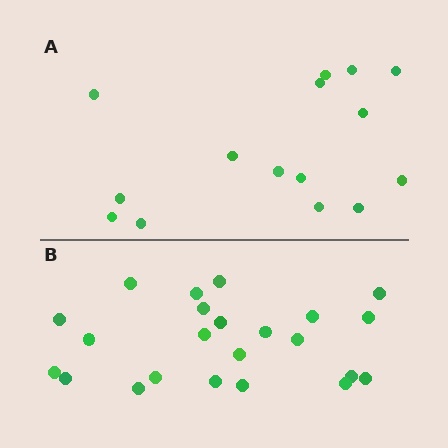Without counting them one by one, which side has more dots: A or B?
Region B (the bottom region) has more dots.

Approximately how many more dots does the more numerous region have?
Region B has roughly 8 or so more dots than region A.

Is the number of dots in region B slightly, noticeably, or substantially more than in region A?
Region B has substantially more. The ratio is roughly 1.5 to 1.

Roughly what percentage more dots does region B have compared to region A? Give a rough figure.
About 55% more.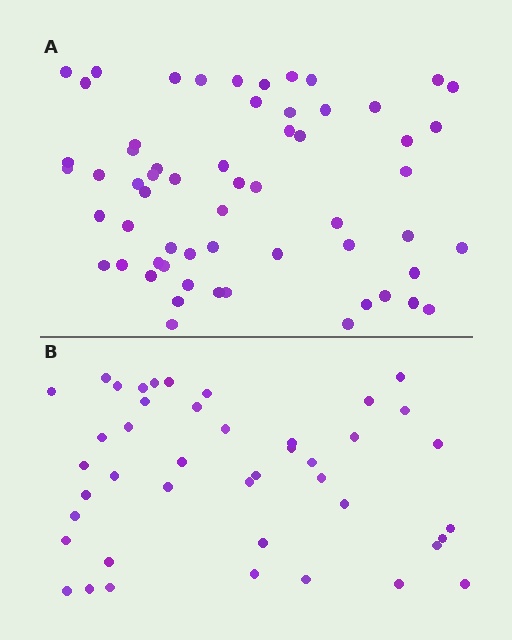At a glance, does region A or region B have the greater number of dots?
Region A (the top region) has more dots.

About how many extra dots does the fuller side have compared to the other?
Region A has approximately 15 more dots than region B.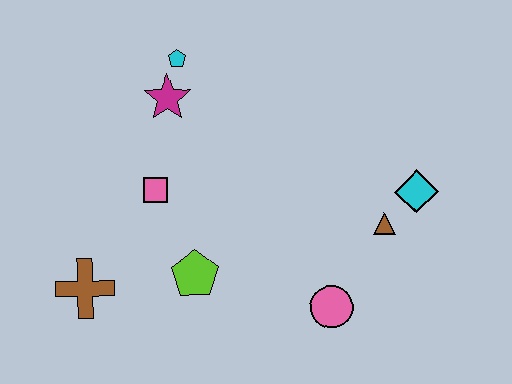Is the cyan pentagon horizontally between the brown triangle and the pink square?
Yes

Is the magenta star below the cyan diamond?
No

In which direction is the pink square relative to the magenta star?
The pink square is below the magenta star.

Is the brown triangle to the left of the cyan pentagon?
No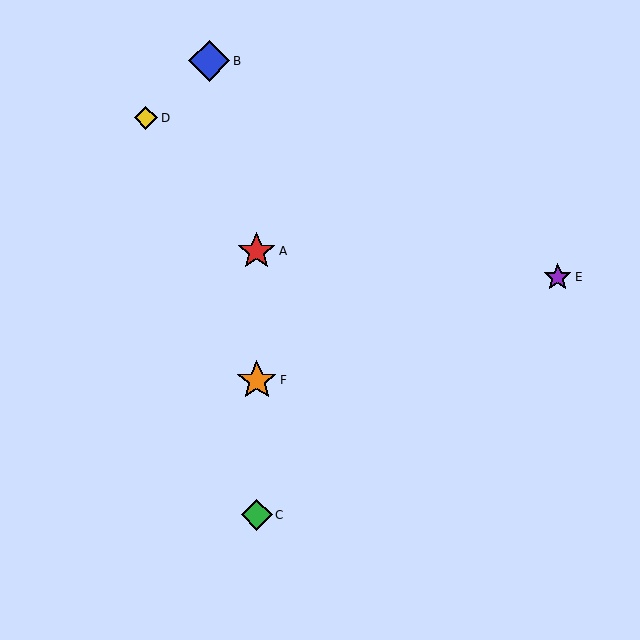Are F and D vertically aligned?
No, F is at x≈257 and D is at x≈146.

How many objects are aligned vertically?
3 objects (A, C, F) are aligned vertically.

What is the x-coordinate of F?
Object F is at x≈257.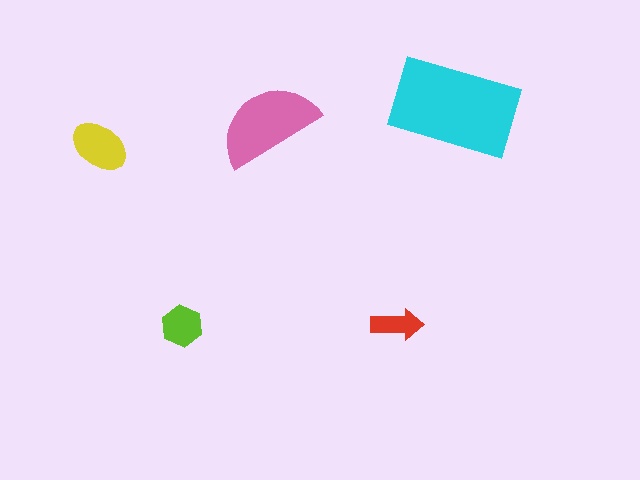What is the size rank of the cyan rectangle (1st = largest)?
1st.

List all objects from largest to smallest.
The cyan rectangle, the pink semicircle, the yellow ellipse, the lime hexagon, the red arrow.